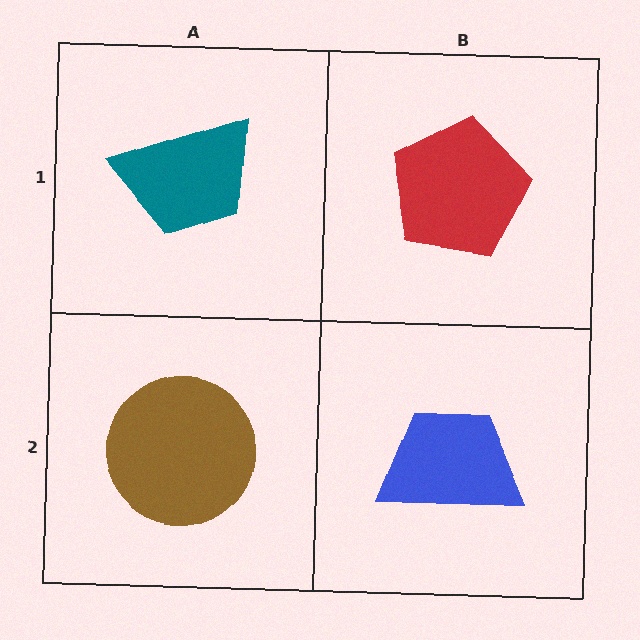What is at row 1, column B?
A red pentagon.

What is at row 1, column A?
A teal trapezoid.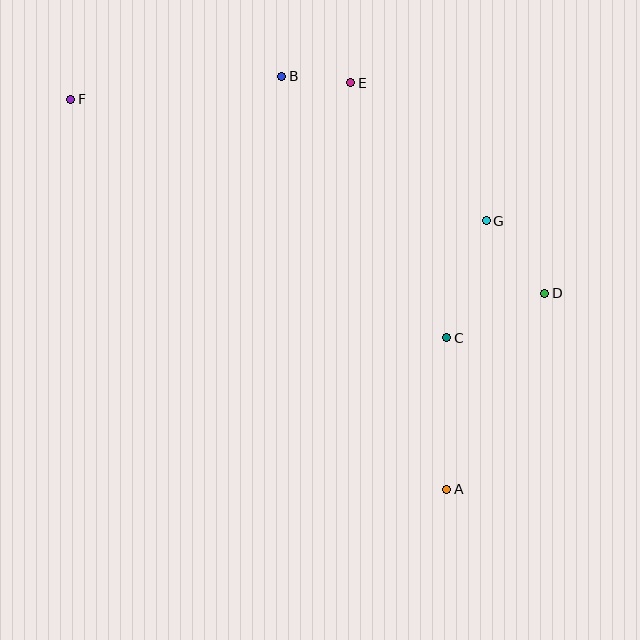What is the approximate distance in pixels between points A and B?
The distance between A and B is approximately 445 pixels.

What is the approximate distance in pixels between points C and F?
The distance between C and F is approximately 445 pixels.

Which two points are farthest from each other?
Points A and F are farthest from each other.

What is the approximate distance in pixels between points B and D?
The distance between B and D is approximately 341 pixels.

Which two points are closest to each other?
Points B and E are closest to each other.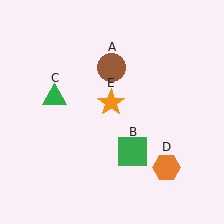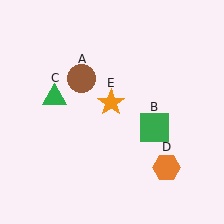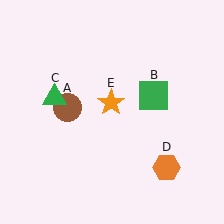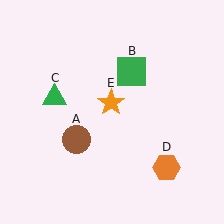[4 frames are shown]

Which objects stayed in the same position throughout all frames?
Green triangle (object C) and orange hexagon (object D) and orange star (object E) remained stationary.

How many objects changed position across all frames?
2 objects changed position: brown circle (object A), green square (object B).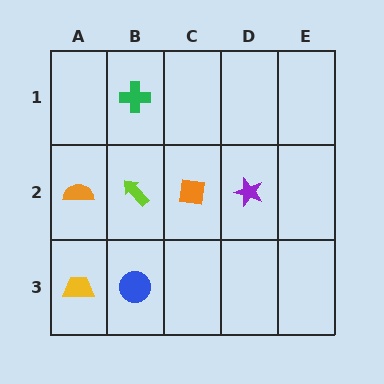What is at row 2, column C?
An orange square.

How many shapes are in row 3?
2 shapes.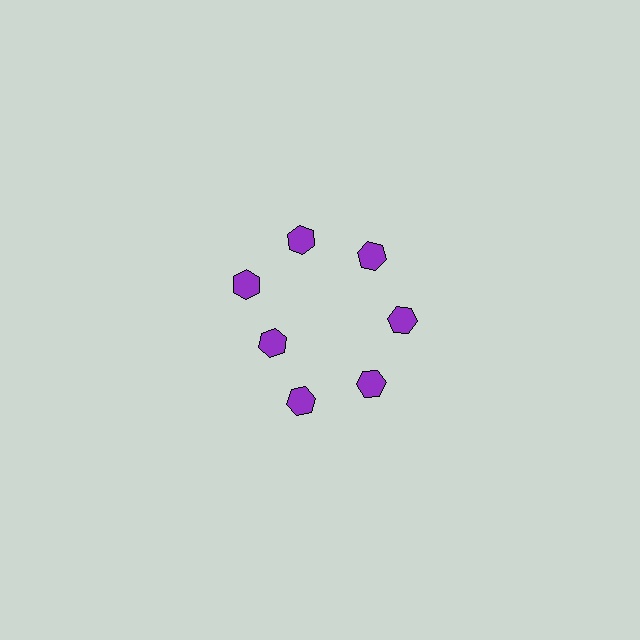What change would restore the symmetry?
The symmetry would be restored by moving it outward, back onto the ring so that all 7 hexagons sit at equal angles and equal distance from the center.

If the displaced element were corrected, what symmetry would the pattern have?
It would have 7-fold rotational symmetry — the pattern would map onto itself every 51 degrees.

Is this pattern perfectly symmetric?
No. The 7 purple hexagons are arranged in a ring, but one element near the 8 o'clock position is pulled inward toward the center, breaking the 7-fold rotational symmetry.